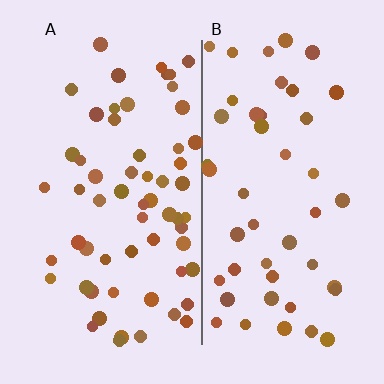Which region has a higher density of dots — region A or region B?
A (the left).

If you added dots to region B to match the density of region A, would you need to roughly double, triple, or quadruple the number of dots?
Approximately double.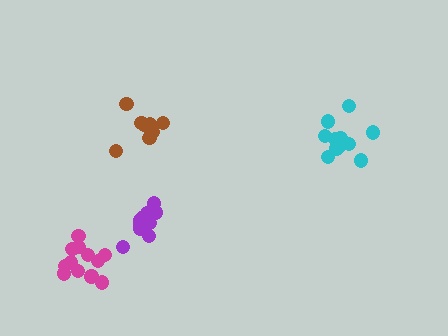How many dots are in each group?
Group 1: 11 dots, Group 2: 13 dots, Group 3: 12 dots, Group 4: 9 dots (45 total).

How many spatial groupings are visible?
There are 4 spatial groupings.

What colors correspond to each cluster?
The clusters are colored: cyan, purple, magenta, brown.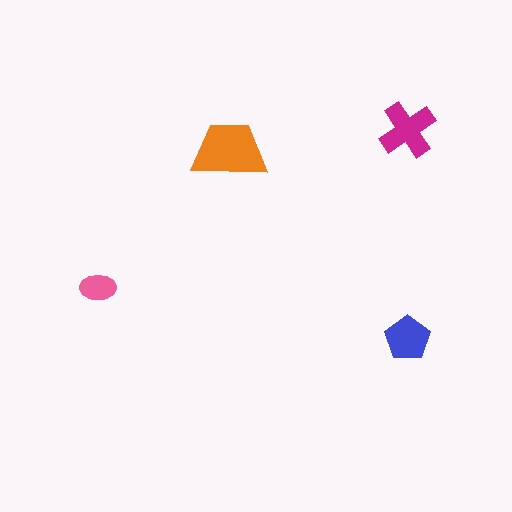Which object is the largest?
The orange trapezoid.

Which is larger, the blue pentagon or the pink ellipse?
The blue pentagon.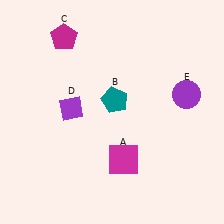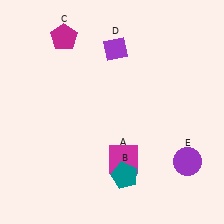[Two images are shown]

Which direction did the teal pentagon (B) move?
The teal pentagon (B) moved down.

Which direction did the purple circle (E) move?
The purple circle (E) moved down.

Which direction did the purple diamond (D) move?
The purple diamond (D) moved up.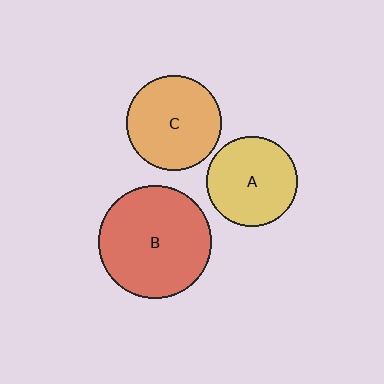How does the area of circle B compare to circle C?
Approximately 1.4 times.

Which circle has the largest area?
Circle B (red).